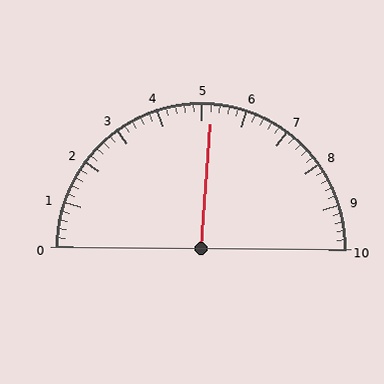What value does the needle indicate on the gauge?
The needle indicates approximately 5.2.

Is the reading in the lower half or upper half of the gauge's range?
The reading is in the upper half of the range (0 to 10).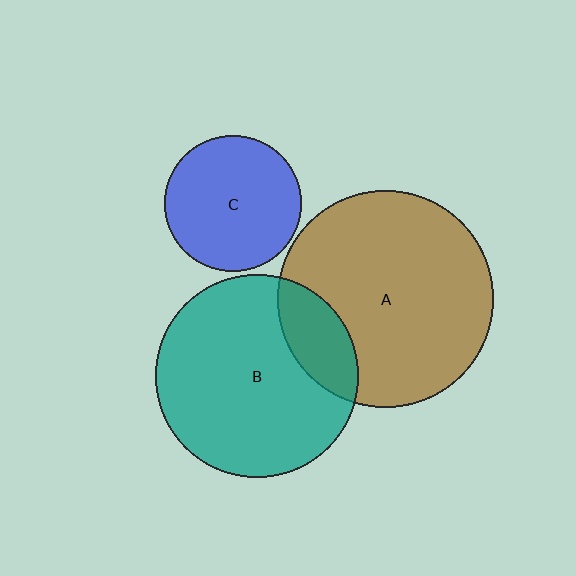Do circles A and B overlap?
Yes.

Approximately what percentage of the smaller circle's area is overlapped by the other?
Approximately 20%.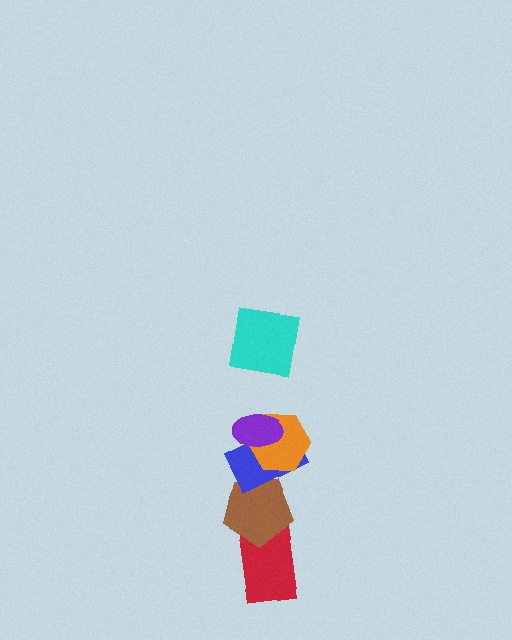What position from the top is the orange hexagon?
The orange hexagon is 3rd from the top.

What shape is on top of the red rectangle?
The brown pentagon is on top of the red rectangle.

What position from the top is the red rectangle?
The red rectangle is 6th from the top.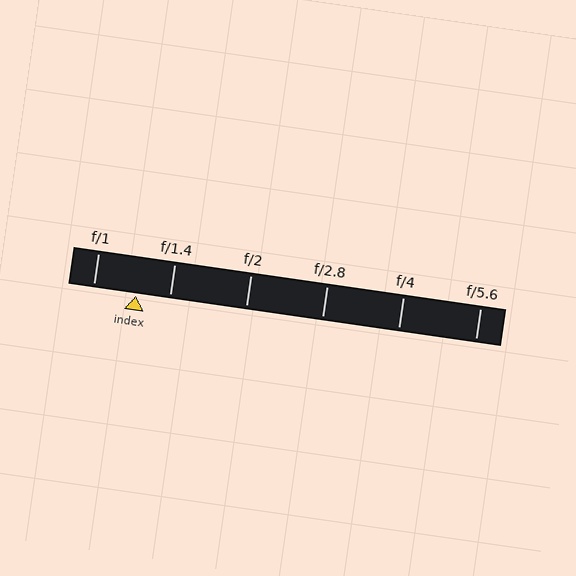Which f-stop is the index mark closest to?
The index mark is closest to f/1.4.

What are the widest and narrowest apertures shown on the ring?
The widest aperture shown is f/1 and the narrowest is f/5.6.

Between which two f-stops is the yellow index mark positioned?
The index mark is between f/1 and f/1.4.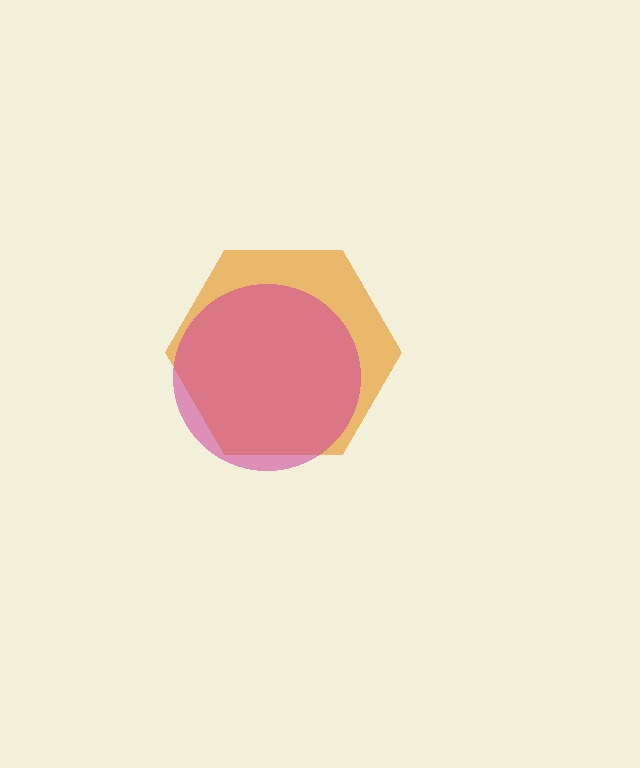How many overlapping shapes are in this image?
There are 2 overlapping shapes in the image.